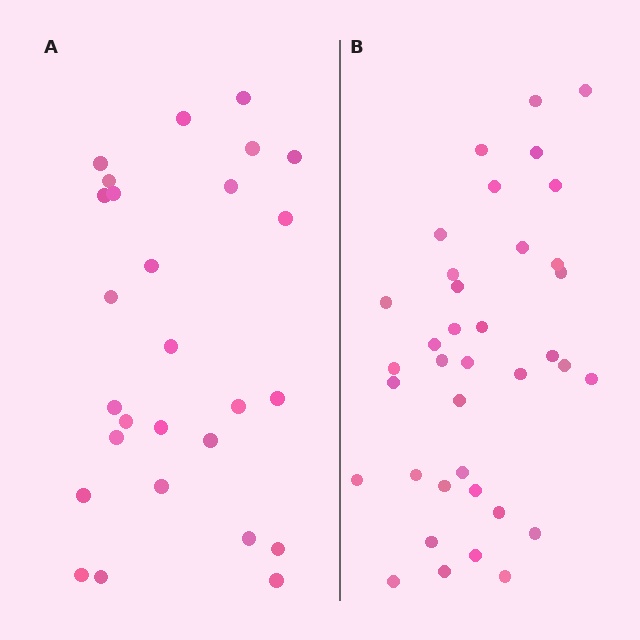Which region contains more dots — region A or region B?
Region B (the right region) has more dots.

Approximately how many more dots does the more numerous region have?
Region B has roughly 10 or so more dots than region A.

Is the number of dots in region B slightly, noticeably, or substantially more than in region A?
Region B has noticeably more, but not dramatically so. The ratio is roughly 1.4 to 1.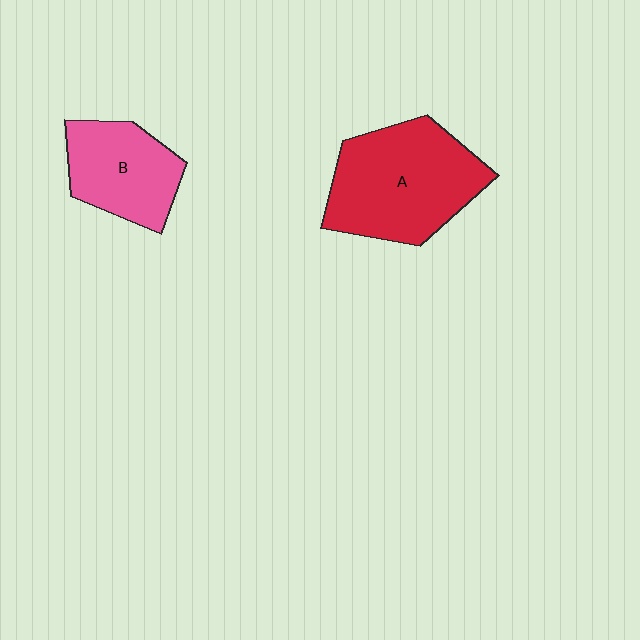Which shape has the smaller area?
Shape B (pink).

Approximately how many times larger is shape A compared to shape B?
Approximately 1.6 times.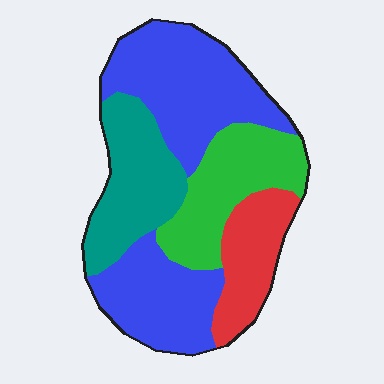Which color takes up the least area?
Red, at roughly 15%.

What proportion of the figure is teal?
Teal takes up about one fifth (1/5) of the figure.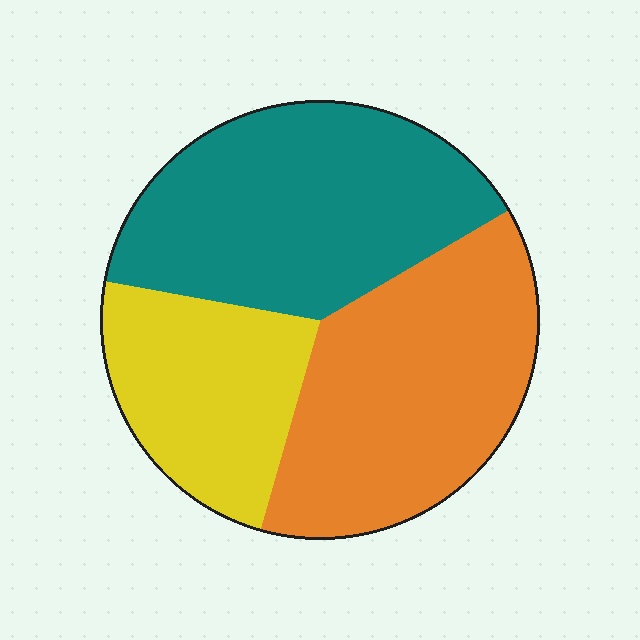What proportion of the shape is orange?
Orange covers about 40% of the shape.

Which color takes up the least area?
Yellow, at roughly 25%.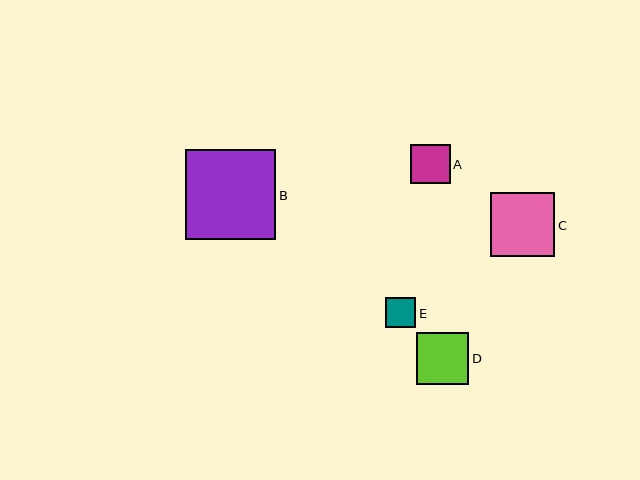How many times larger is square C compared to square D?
Square C is approximately 1.2 times the size of square D.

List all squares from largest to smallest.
From largest to smallest: B, C, D, A, E.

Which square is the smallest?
Square E is the smallest with a size of approximately 30 pixels.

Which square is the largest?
Square B is the largest with a size of approximately 90 pixels.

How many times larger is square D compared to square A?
Square D is approximately 1.3 times the size of square A.